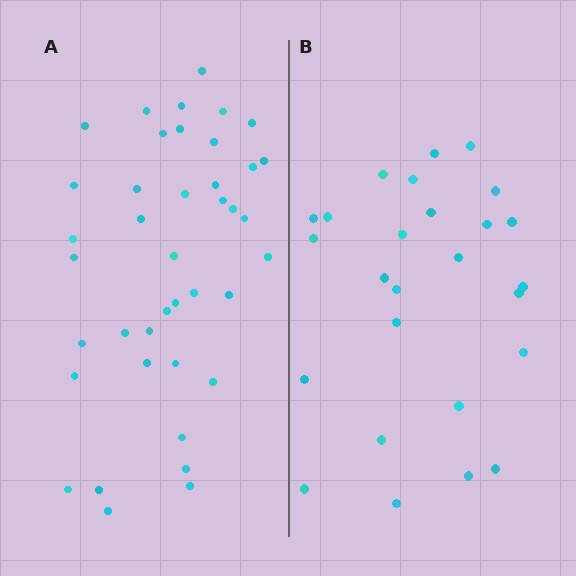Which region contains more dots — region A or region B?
Region A (the left region) has more dots.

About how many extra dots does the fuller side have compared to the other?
Region A has approximately 15 more dots than region B.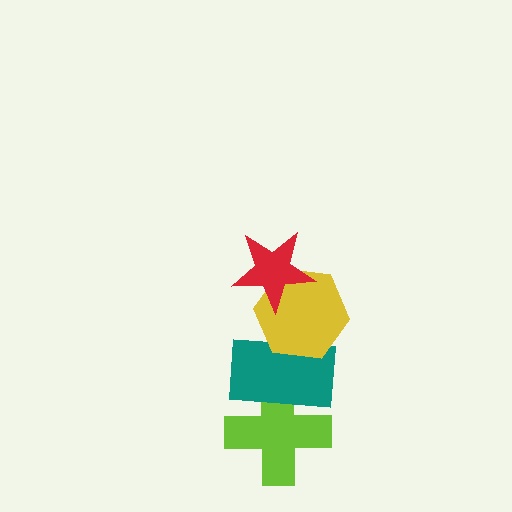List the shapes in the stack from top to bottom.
From top to bottom: the red star, the yellow hexagon, the teal rectangle, the lime cross.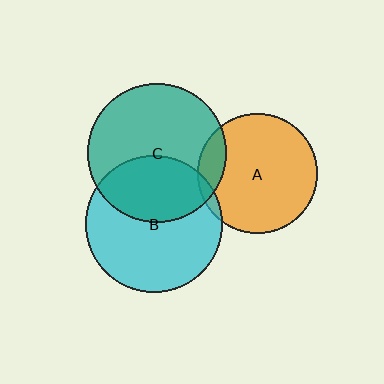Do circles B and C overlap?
Yes.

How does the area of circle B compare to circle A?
Approximately 1.3 times.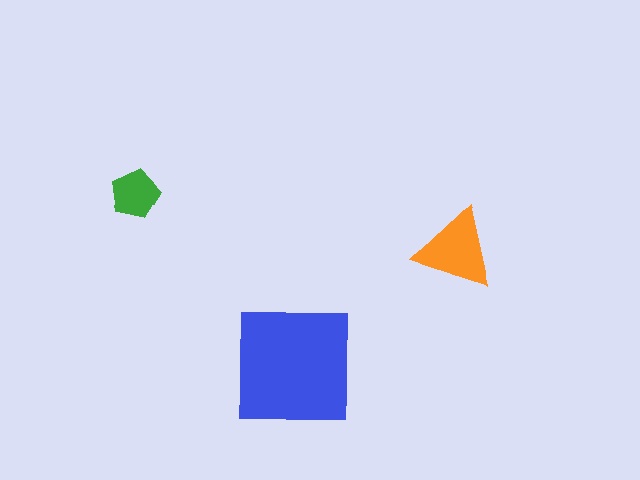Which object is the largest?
The blue square.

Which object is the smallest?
The green pentagon.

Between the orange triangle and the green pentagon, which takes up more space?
The orange triangle.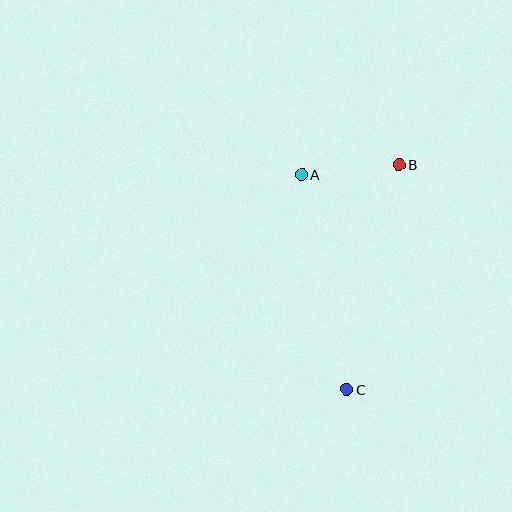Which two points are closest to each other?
Points A and B are closest to each other.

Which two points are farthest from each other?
Points B and C are farthest from each other.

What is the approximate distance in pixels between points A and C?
The distance between A and C is approximately 220 pixels.